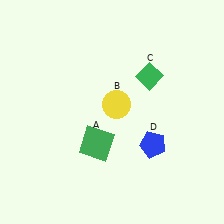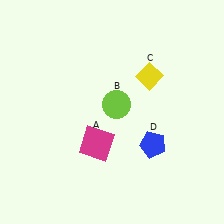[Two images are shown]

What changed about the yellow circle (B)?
In Image 1, B is yellow. In Image 2, it changed to lime.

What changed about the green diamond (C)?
In Image 1, C is green. In Image 2, it changed to yellow.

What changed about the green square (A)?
In Image 1, A is green. In Image 2, it changed to magenta.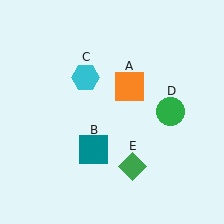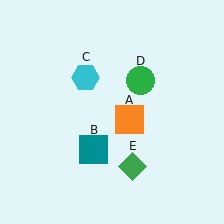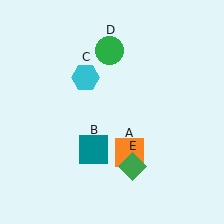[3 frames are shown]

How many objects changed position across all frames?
2 objects changed position: orange square (object A), green circle (object D).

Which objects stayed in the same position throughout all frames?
Teal square (object B) and cyan hexagon (object C) and green diamond (object E) remained stationary.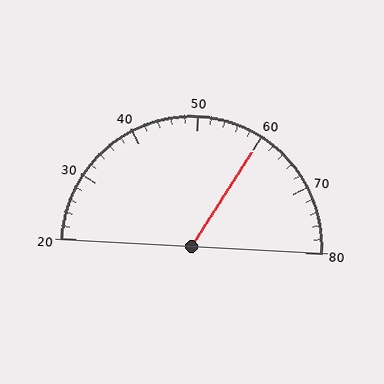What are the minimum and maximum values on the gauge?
The gauge ranges from 20 to 80.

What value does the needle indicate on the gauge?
The needle indicates approximately 60.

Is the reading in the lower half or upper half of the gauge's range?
The reading is in the upper half of the range (20 to 80).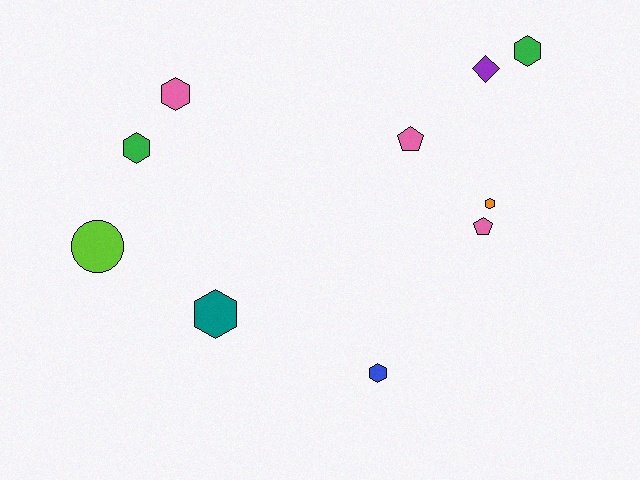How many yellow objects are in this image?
There are no yellow objects.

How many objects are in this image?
There are 10 objects.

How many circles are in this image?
There is 1 circle.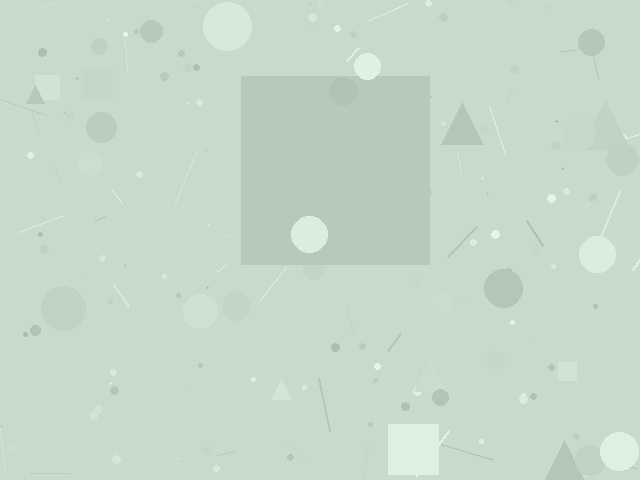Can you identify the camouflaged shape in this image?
The camouflaged shape is a square.